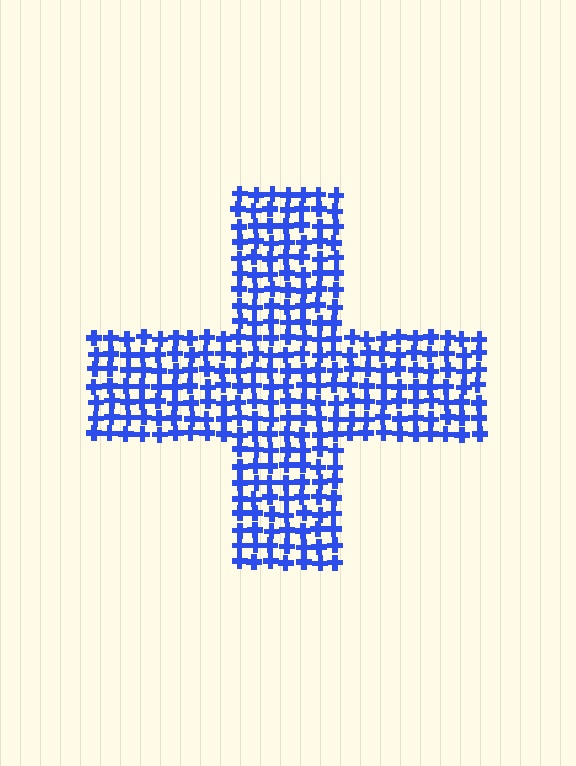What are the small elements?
The small elements are crosses.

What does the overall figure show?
The overall figure shows a cross.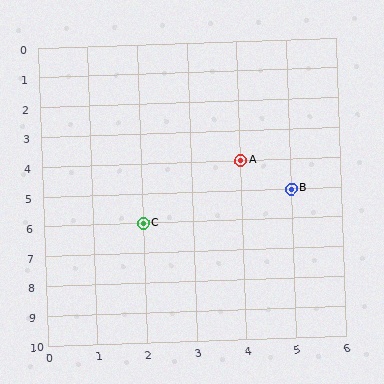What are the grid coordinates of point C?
Point C is at grid coordinates (2, 6).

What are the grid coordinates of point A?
Point A is at grid coordinates (4, 4).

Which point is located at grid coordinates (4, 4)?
Point A is at (4, 4).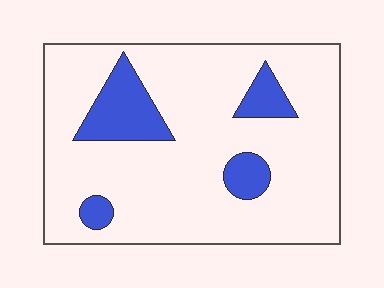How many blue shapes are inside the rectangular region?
4.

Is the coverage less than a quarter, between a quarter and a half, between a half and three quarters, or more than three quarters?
Less than a quarter.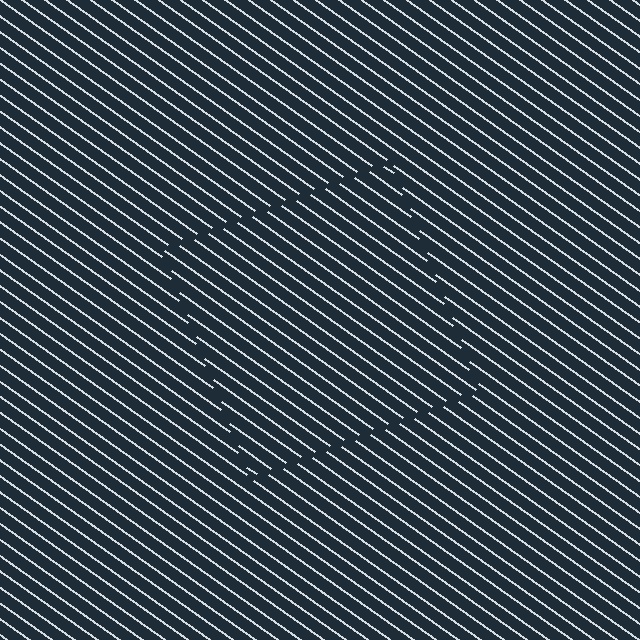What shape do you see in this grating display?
An illusory square. The interior of the shape contains the same grating, shifted by half a period — the contour is defined by the phase discontinuity where line-ends from the inner and outer gratings abut.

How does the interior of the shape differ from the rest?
The interior of the shape contains the same grating, shifted by half a period — the contour is defined by the phase discontinuity where line-ends from the inner and outer gratings abut.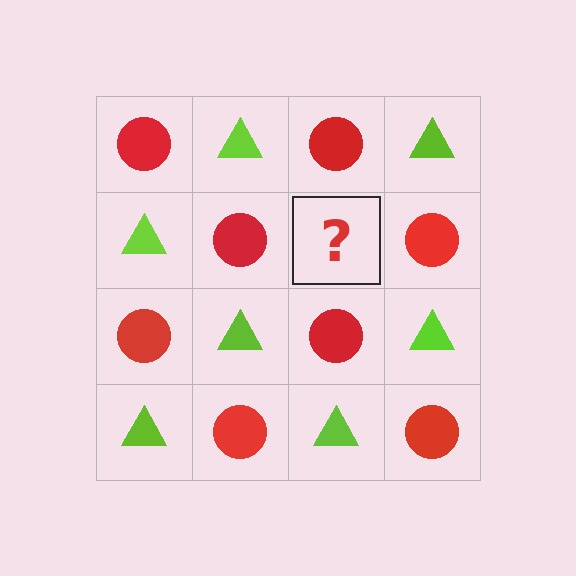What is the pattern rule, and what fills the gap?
The rule is that it alternates red circle and lime triangle in a checkerboard pattern. The gap should be filled with a lime triangle.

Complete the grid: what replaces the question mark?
The question mark should be replaced with a lime triangle.